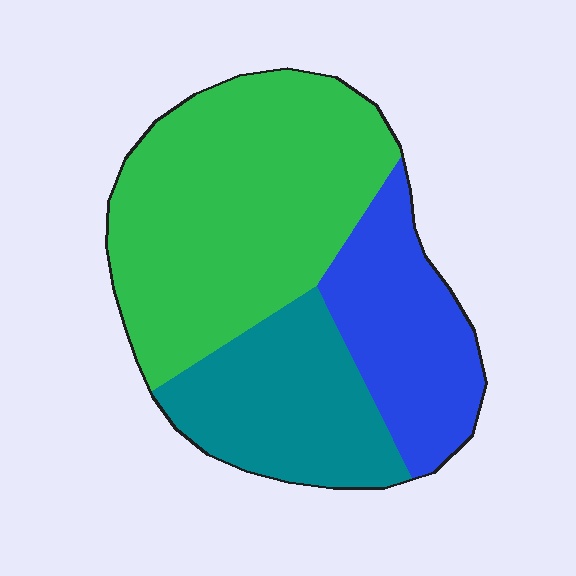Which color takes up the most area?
Green, at roughly 50%.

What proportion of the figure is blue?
Blue covers roughly 25% of the figure.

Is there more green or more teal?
Green.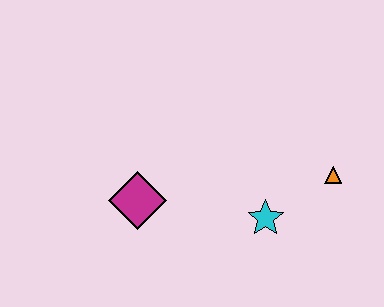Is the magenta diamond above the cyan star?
Yes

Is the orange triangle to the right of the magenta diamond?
Yes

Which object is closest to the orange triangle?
The cyan star is closest to the orange triangle.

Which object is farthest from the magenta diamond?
The orange triangle is farthest from the magenta diamond.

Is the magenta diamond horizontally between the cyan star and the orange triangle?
No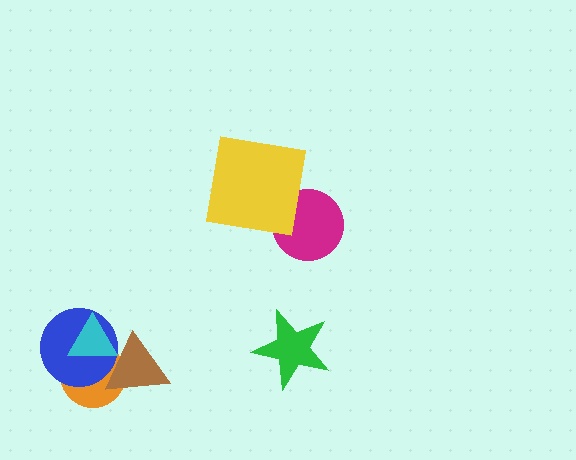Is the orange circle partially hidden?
Yes, it is partially covered by another shape.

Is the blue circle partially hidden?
Yes, it is partially covered by another shape.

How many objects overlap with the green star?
0 objects overlap with the green star.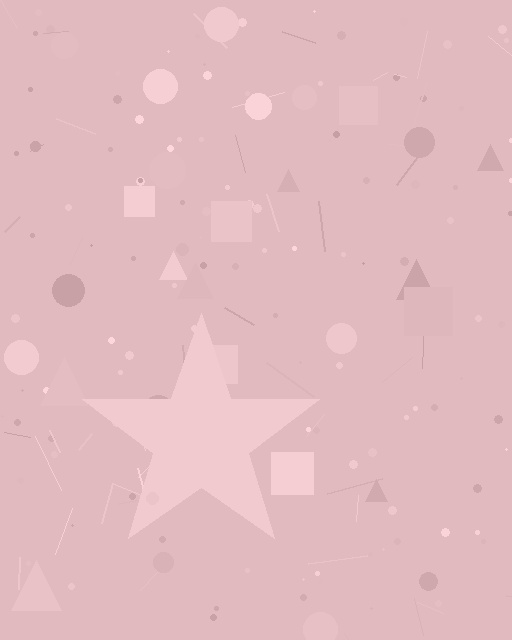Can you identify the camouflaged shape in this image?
The camouflaged shape is a star.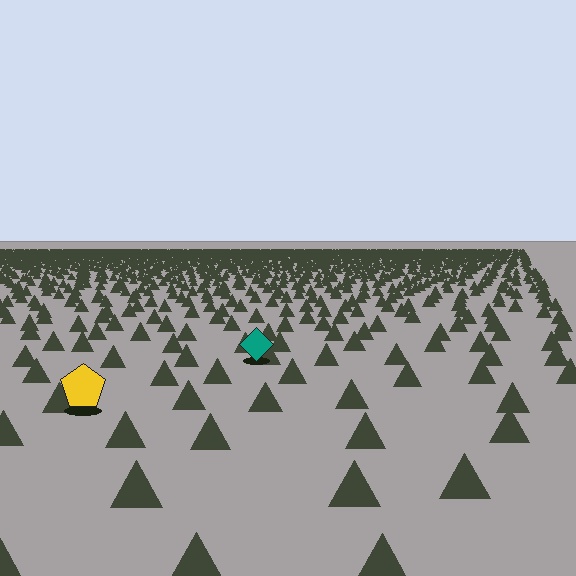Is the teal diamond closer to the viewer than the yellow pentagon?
No. The yellow pentagon is closer — you can tell from the texture gradient: the ground texture is coarser near it.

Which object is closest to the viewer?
The yellow pentagon is closest. The texture marks near it are larger and more spread out.